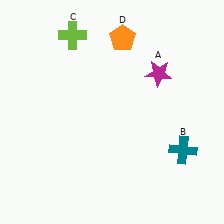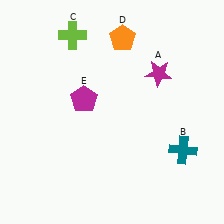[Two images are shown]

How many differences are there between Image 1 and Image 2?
There is 1 difference between the two images.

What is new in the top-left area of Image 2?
A magenta pentagon (E) was added in the top-left area of Image 2.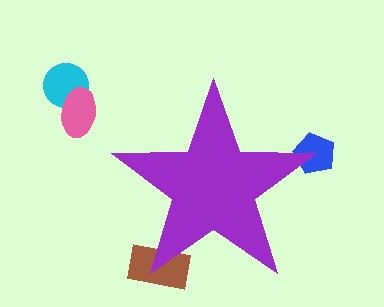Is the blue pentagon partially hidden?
Yes, the blue pentagon is partially hidden behind the purple star.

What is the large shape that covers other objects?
A purple star.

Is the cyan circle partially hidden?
No, the cyan circle is fully visible.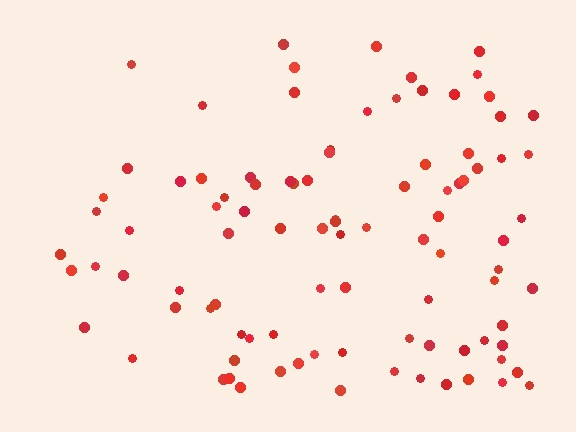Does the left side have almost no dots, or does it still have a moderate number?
Still a moderate number, just noticeably fewer than the right.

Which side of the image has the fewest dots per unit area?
The left.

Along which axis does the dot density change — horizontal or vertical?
Horizontal.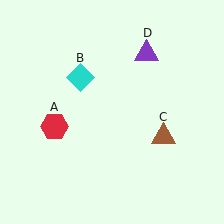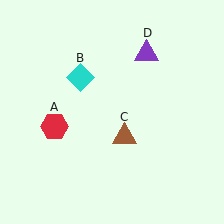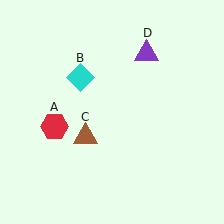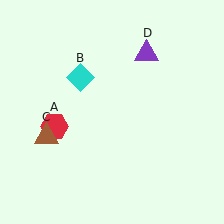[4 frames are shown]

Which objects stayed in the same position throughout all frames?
Red hexagon (object A) and cyan diamond (object B) and purple triangle (object D) remained stationary.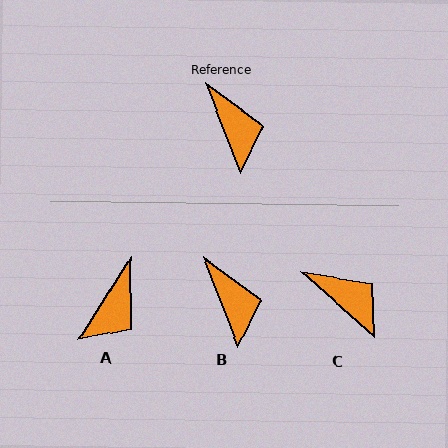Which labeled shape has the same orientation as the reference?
B.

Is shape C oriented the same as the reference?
No, it is off by about 27 degrees.